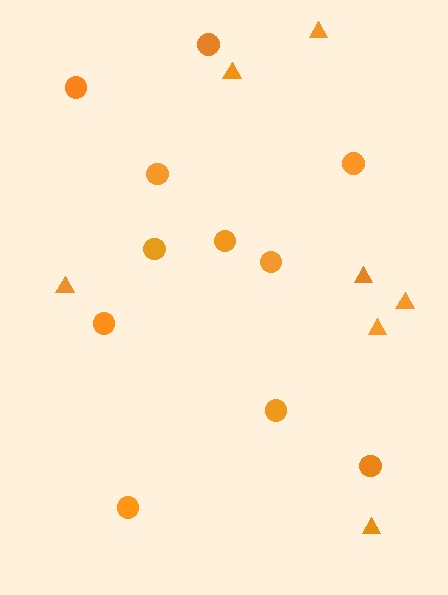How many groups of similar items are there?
There are 2 groups: one group of circles (11) and one group of triangles (7).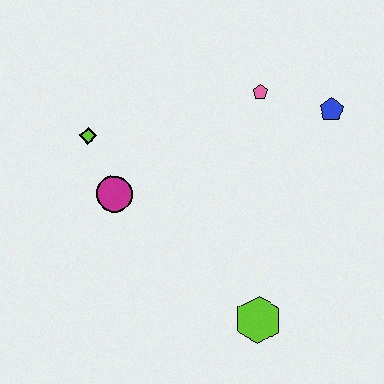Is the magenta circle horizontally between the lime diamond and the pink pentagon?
Yes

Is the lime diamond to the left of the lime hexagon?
Yes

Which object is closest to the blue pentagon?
The pink pentagon is closest to the blue pentagon.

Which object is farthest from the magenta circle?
The blue pentagon is farthest from the magenta circle.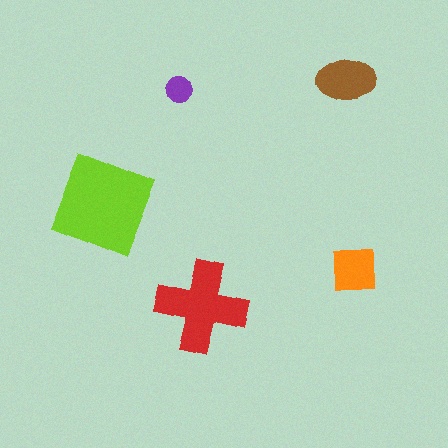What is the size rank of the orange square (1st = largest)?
4th.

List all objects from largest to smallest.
The lime diamond, the red cross, the brown ellipse, the orange square, the purple circle.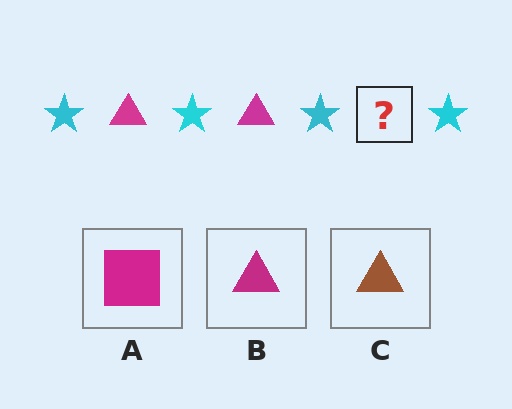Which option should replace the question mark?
Option B.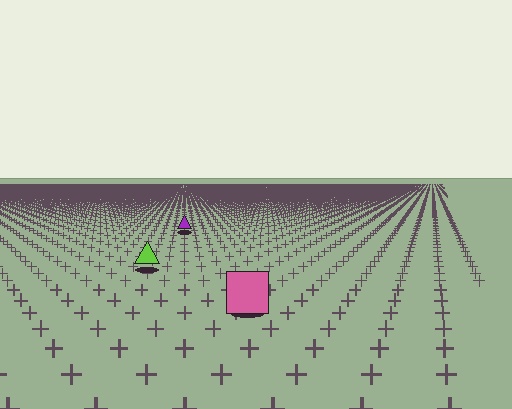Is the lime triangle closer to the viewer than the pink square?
No. The pink square is closer — you can tell from the texture gradient: the ground texture is coarser near it.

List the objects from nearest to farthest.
From nearest to farthest: the pink square, the lime triangle, the purple triangle.